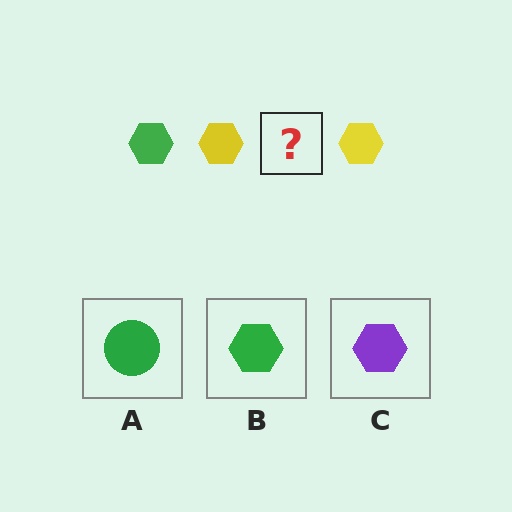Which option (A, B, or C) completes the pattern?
B.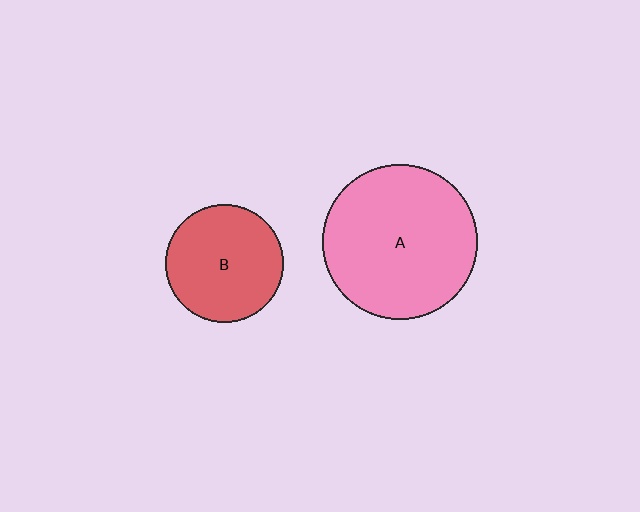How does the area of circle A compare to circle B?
Approximately 1.7 times.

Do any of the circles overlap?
No, none of the circles overlap.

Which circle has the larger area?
Circle A (pink).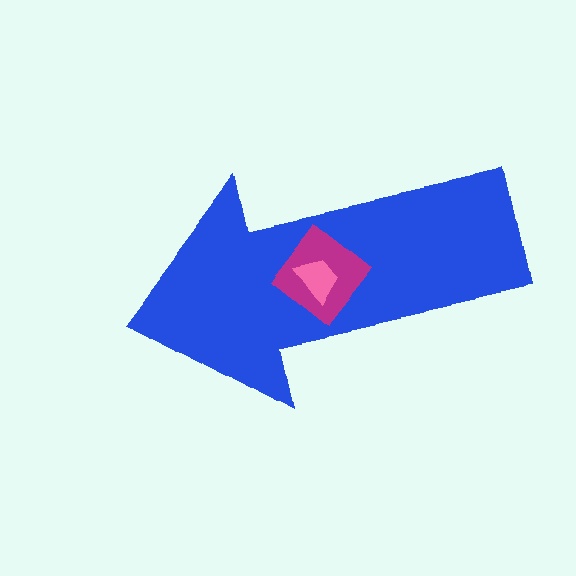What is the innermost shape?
The pink trapezoid.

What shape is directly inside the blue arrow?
The magenta diamond.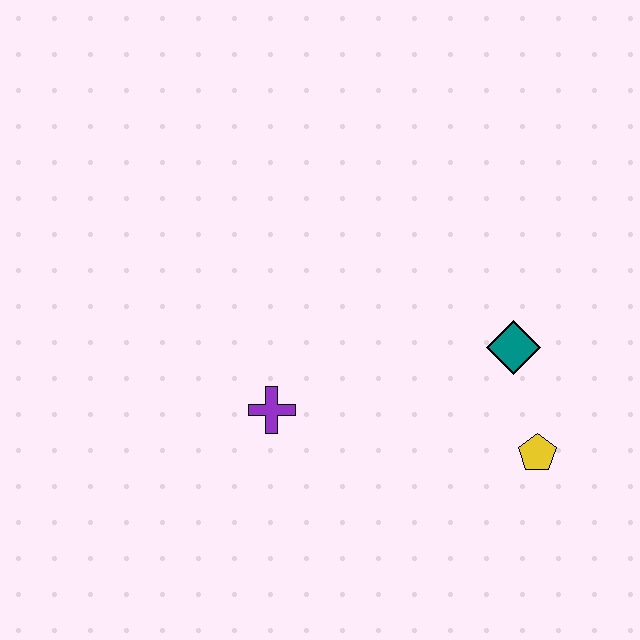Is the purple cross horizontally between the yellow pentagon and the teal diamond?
No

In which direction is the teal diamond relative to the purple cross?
The teal diamond is to the right of the purple cross.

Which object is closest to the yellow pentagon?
The teal diamond is closest to the yellow pentagon.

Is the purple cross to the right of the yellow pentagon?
No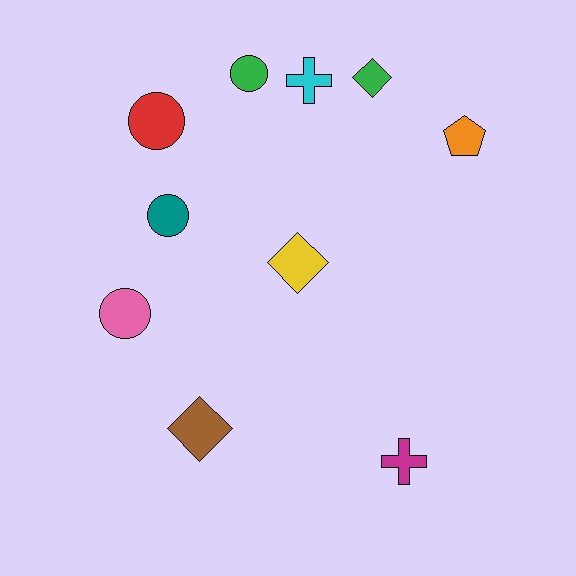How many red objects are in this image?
There is 1 red object.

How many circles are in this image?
There are 4 circles.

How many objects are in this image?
There are 10 objects.